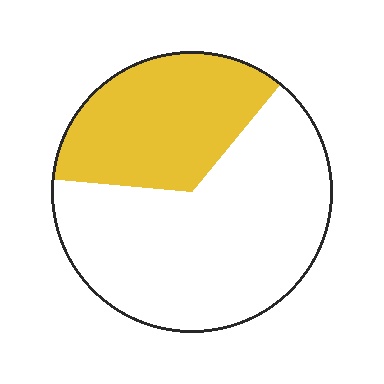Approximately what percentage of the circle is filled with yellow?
Approximately 35%.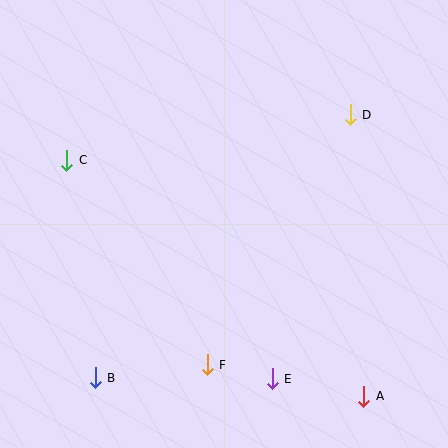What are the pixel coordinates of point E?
Point E is at (272, 379).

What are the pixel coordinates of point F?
Point F is at (207, 365).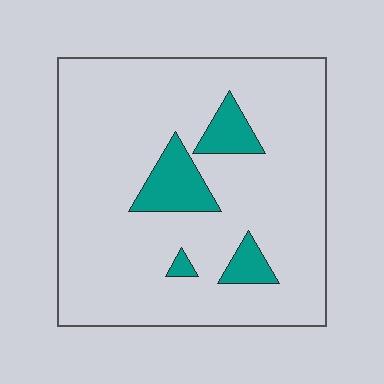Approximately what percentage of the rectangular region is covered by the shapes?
Approximately 10%.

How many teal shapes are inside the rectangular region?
4.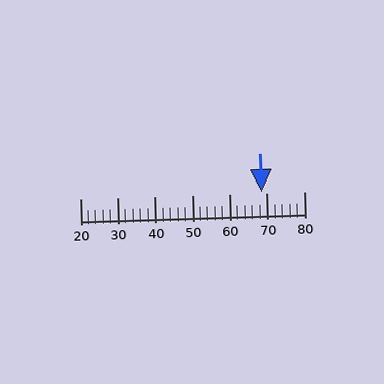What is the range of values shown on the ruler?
The ruler shows values from 20 to 80.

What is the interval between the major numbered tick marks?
The major tick marks are spaced 10 units apart.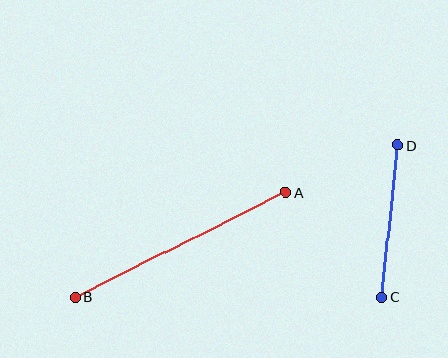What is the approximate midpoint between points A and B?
The midpoint is at approximately (181, 245) pixels.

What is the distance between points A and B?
The distance is approximately 235 pixels.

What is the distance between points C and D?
The distance is approximately 153 pixels.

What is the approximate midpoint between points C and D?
The midpoint is at approximately (390, 221) pixels.